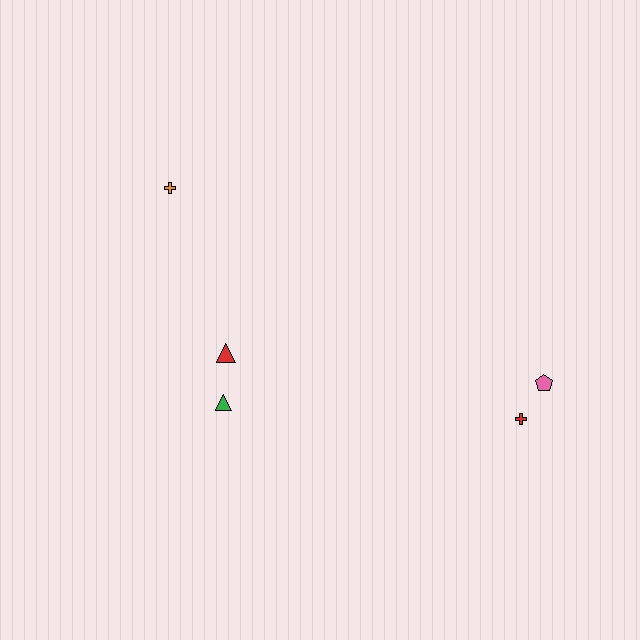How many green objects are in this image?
There is 1 green object.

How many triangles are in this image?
There are 2 triangles.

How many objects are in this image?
There are 5 objects.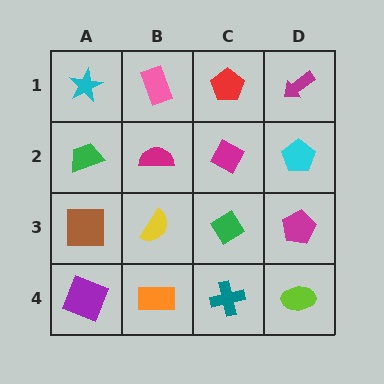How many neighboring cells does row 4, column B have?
3.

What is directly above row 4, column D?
A magenta pentagon.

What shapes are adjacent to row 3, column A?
A green trapezoid (row 2, column A), a purple square (row 4, column A), a yellow semicircle (row 3, column B).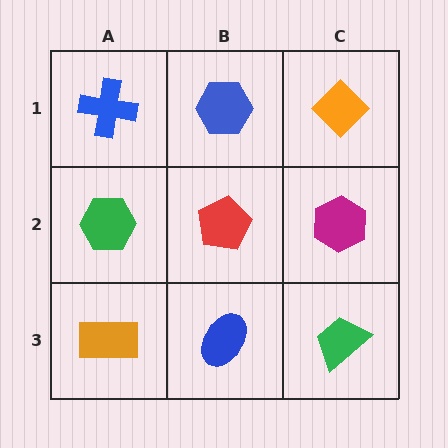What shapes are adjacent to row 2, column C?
An orange diamond (row 1, column C), a green trapezoid (row 3, column C), a red pentagon (row 2, column B).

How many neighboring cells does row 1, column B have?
3.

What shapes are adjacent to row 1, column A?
A green hexagon (row 2, column A), a blue hexagon (row 1, column B).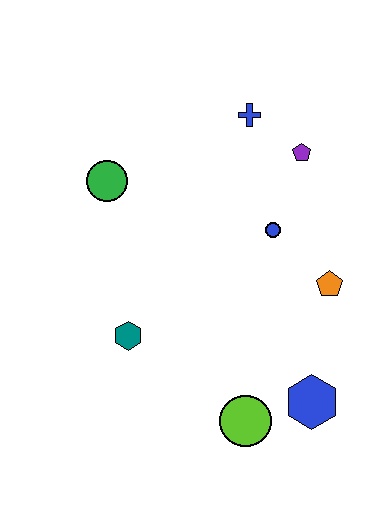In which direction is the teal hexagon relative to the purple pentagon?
The teal hexagon is below the purple pentagon.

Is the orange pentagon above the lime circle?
Yes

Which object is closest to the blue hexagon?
The lime circle is closest to the blue hexagon.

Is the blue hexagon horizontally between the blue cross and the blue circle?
No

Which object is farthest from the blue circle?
The lime circle is farthest from the blue circle.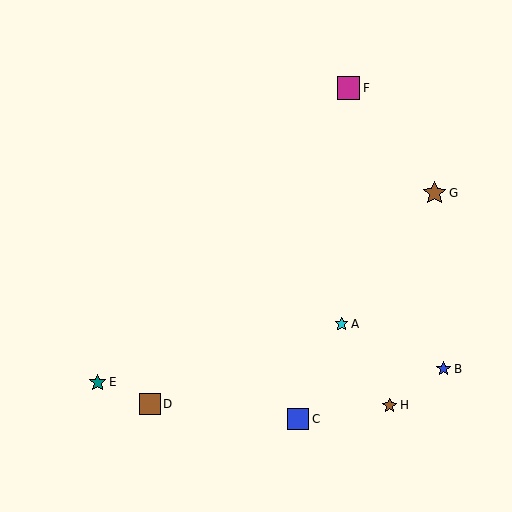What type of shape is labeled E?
Shape E is a teal star.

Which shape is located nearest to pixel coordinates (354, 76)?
The magenta square (labeled F) at (349, 88) is nearest to that location.